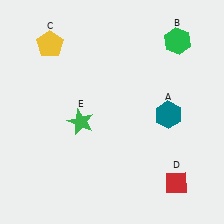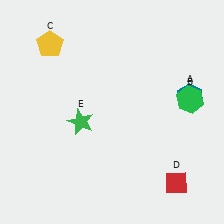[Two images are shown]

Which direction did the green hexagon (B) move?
The green hexagon (B) moved down.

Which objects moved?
The objects that moved are: the teal hexagon (A), the green hexagon (B).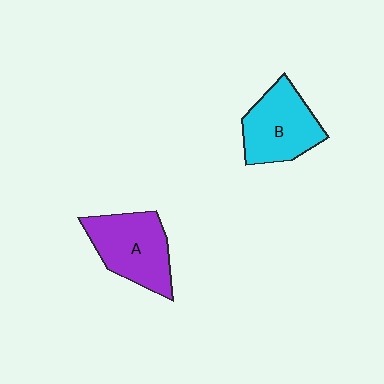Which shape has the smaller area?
Shape B (cyan).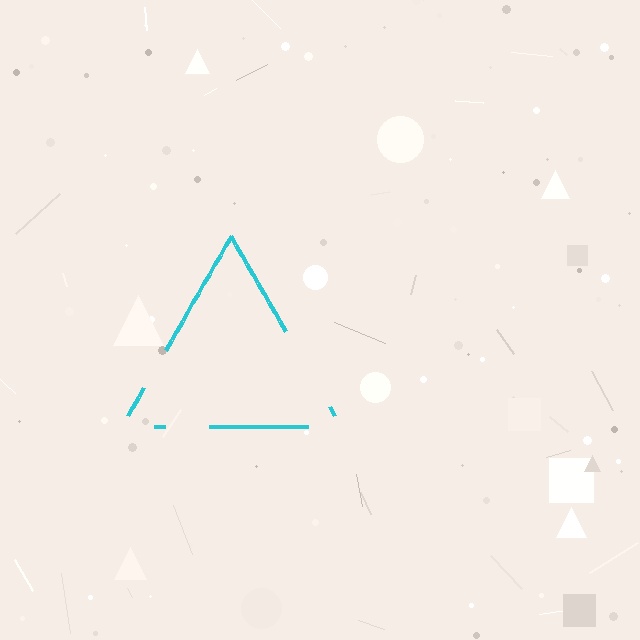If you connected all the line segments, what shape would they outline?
They would outline a triangle.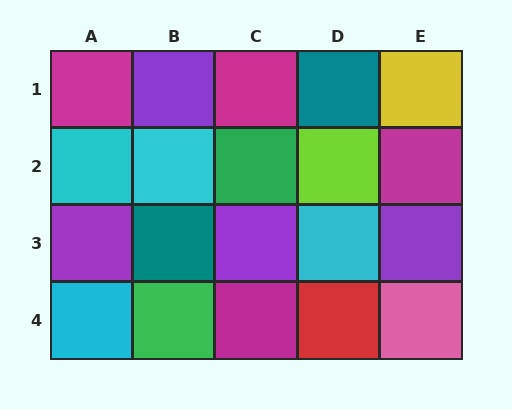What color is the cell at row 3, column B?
Teal.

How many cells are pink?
1 cell is pink.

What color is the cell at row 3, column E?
Purple.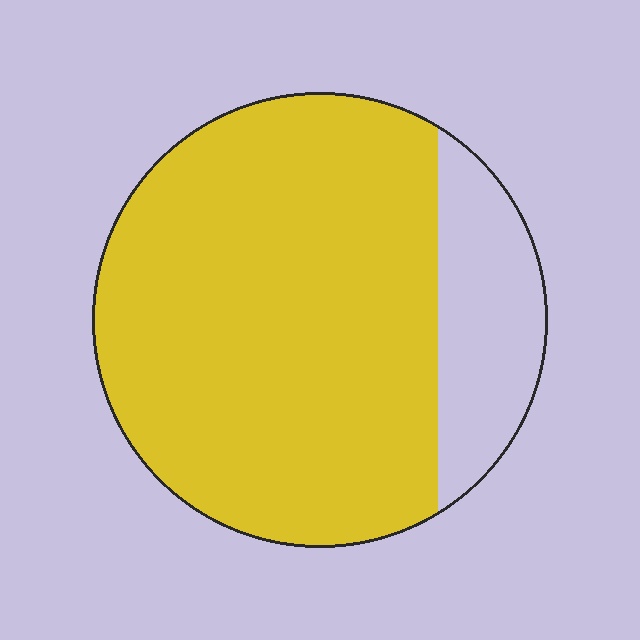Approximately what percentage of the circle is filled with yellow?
Approximately 80%.